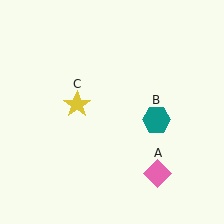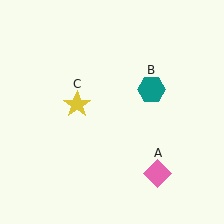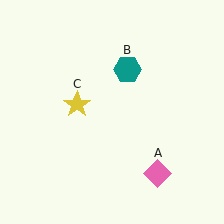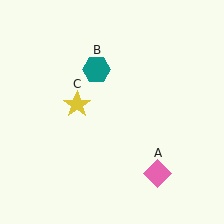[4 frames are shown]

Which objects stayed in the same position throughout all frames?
Pink diamond (object A) and yellow star (object C) remained stationary.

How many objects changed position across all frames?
1 object changed position: teal hexagon (object B).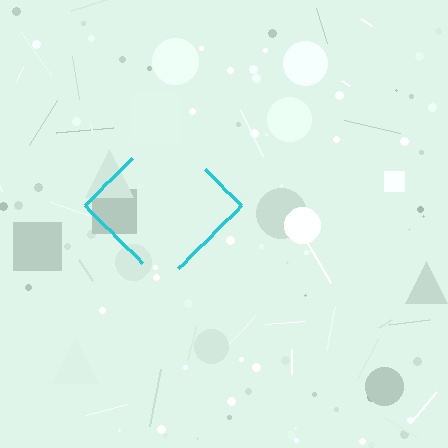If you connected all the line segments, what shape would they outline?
They would outline a diamond.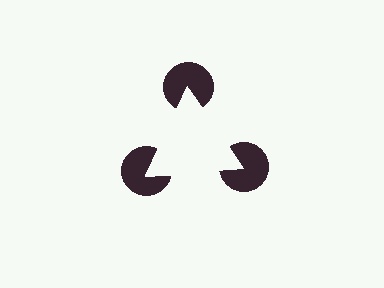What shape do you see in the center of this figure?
An illusory triangle — its edges are inferred from the aligned wedge cuts in the pac-man discs, not physically drawn.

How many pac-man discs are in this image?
There are 3 — one at each vertex of the illusory triangle.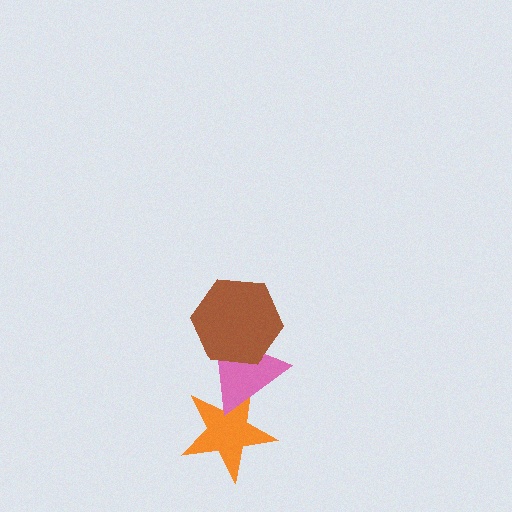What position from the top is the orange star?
The orange star is 3rd from the top.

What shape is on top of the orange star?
The pink triangle is on top of the orange star.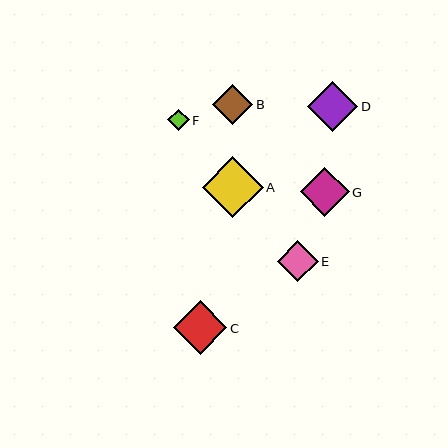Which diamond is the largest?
Diamond A is the largest with a size of approximately 61 pixels.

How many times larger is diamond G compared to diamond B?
Diamond G is approximately 1.2 times the size of diamond B.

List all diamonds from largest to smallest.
From largest to smallest: A, C, D, G, E, B, F.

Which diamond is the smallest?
Diamond F is the smallest with a size of approximately 22 pixels.